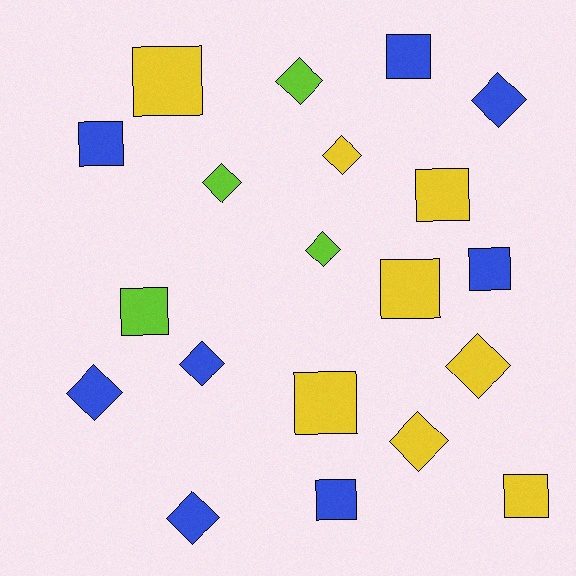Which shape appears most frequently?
Square, with 10 objects.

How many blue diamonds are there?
There are 4 blue diamonds.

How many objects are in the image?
There are 20 objects.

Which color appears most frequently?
Yellow, with 8 objects.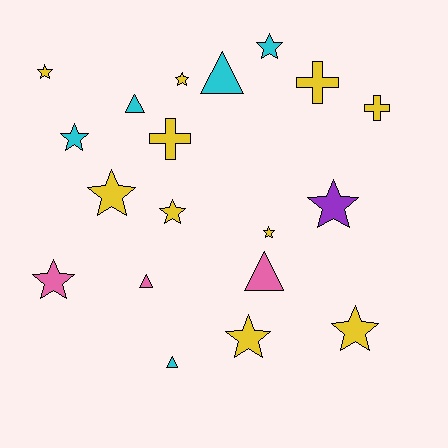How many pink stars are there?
There is 1 pink star.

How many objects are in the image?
There are 19 objects.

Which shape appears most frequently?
Star, with 11 objects.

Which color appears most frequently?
Yellow, with 10 objects.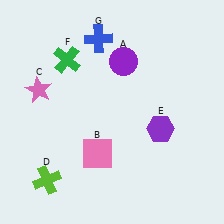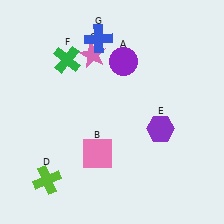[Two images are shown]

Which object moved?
The pink star (C) moved right.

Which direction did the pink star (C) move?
The pink star (C) moved right.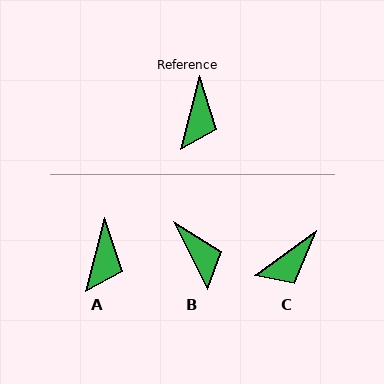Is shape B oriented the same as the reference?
No, it is off by about 41 degrees.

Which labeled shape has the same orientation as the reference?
A.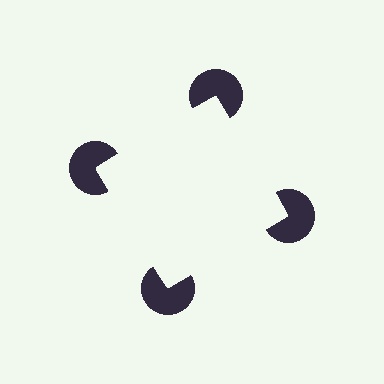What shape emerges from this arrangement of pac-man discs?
An illusory square — its edges are inferred from the aligned wedge cuts in the pac-man discs, not physically drawn.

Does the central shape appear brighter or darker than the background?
It typically appears slightly brighter than the background, even though no actual brightness change is drawn.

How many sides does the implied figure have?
4 sides.